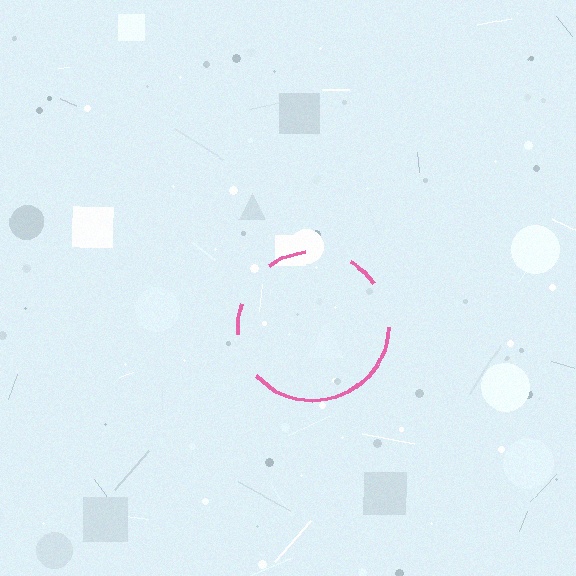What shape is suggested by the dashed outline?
The dashed outline suggests a circle.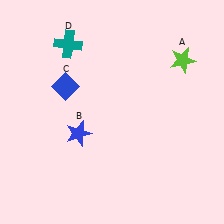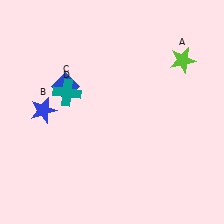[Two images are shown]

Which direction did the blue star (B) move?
The blue star (B) moved left.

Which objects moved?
The objects that moved are: the blue star (B), the teal cross (D).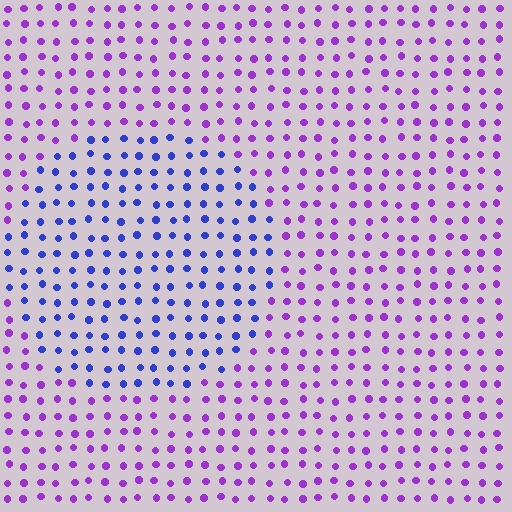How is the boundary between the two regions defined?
The boundary is defined purely by a slight shift in hue (about 46 degrees). Spacing, size, and orientation are identical on both sides.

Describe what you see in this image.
The image is filled with small purple elements in a uniform arrangement. A circle-shaped region is visible where the elements are tinted to a slightly different hue, forming a subtle color boundary.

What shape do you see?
I see a circle.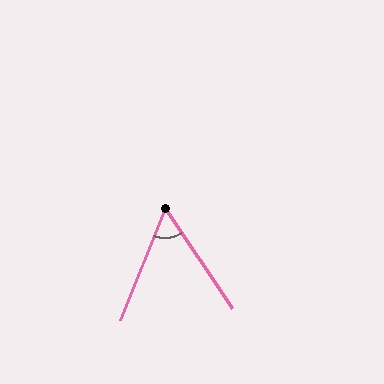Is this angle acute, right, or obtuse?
It is acute.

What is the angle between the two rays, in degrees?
Approximately 55 degrees.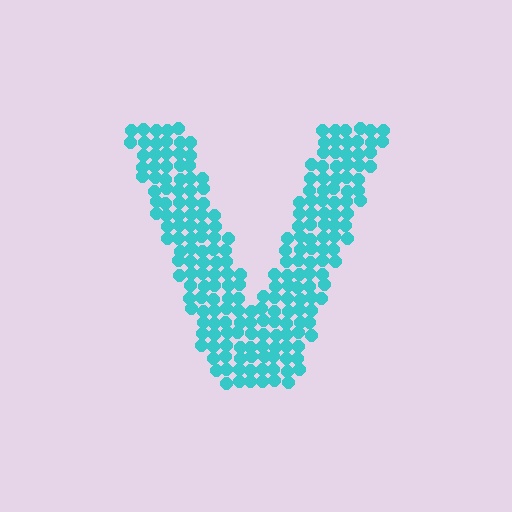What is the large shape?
The large shape is the letter V.